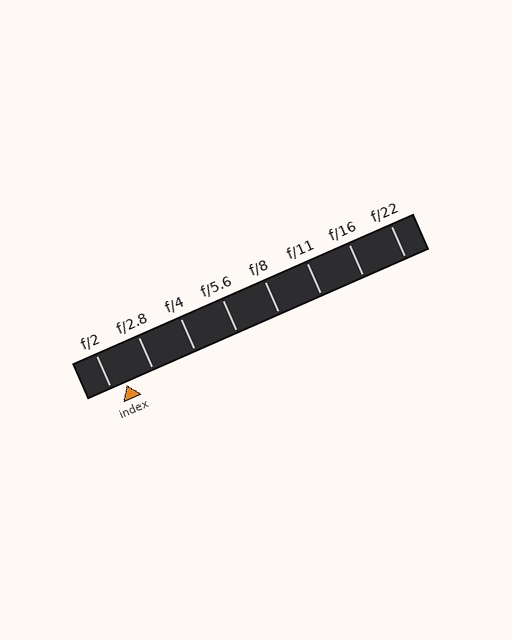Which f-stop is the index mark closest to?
The index mark is closest to f/2.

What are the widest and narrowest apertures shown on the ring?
The widest aperture shown is f/2 and the narrowest is f/22.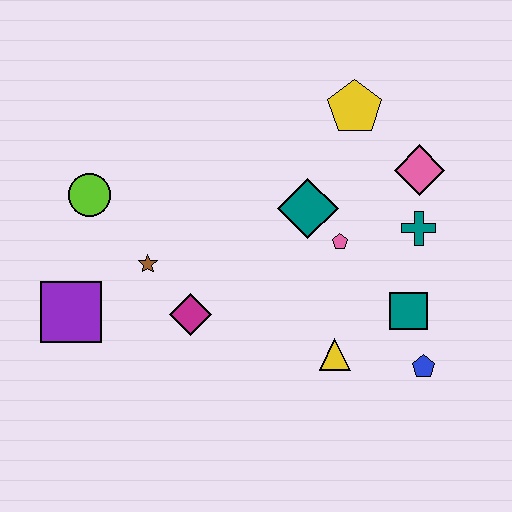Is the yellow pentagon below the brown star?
No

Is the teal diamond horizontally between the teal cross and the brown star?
Yes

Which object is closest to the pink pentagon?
The teal diamond is closest to the pink pentagon.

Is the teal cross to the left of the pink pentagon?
No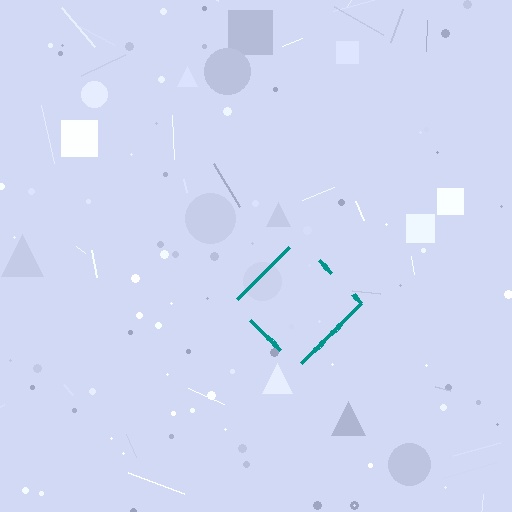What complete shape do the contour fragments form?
The contour fragments form a diamond.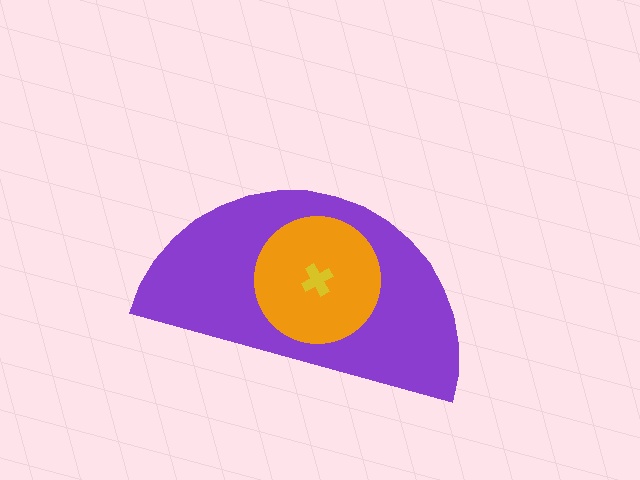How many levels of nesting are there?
3.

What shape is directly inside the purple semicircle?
The orange circle.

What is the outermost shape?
The purple semicircle.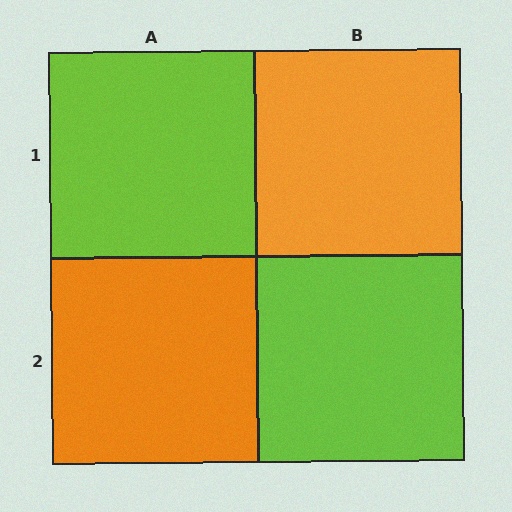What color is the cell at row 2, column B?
Lime.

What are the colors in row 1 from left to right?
Lime, orange.